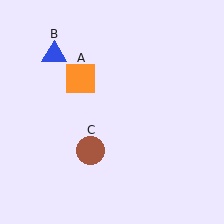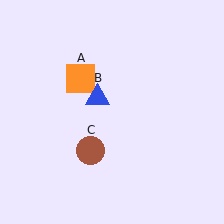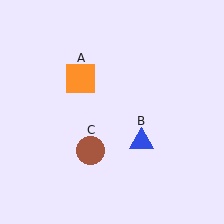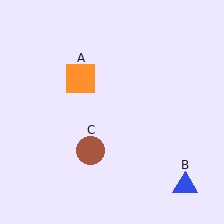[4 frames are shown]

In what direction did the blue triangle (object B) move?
The blue triangle (object B) moved down and to the right.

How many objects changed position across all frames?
1 object changed position: blue triangle (object B).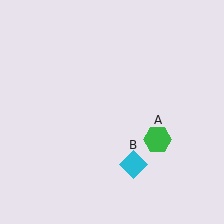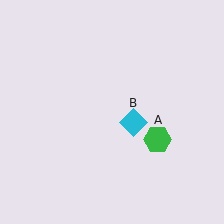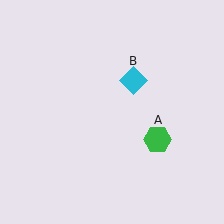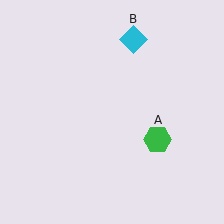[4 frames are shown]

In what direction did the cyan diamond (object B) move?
The cyan diamond (object B) moved up.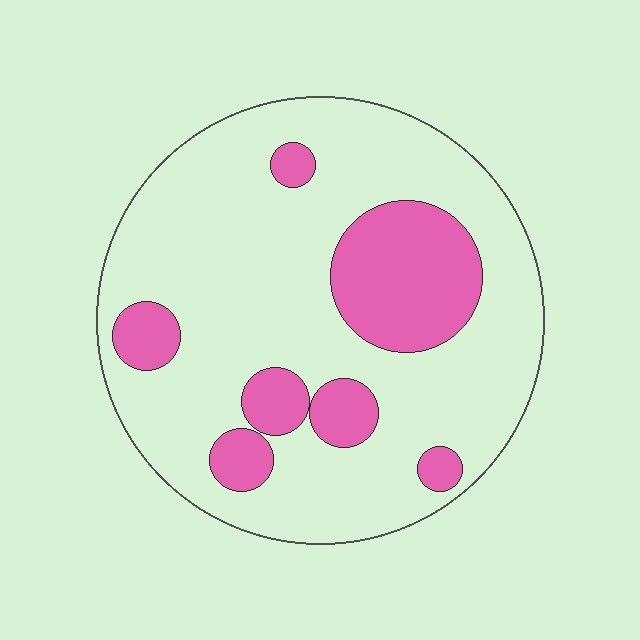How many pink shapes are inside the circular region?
7.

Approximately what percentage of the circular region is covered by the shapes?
Approximately 25%.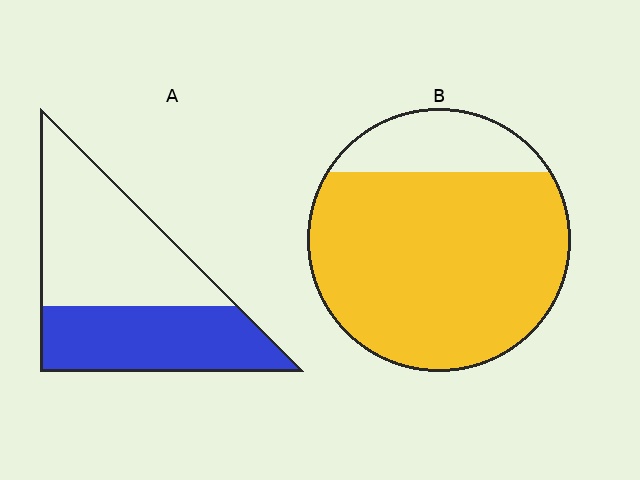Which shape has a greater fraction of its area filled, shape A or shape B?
Shape B.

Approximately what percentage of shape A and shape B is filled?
A is approximately 45% and B is approximately 80%.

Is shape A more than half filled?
No.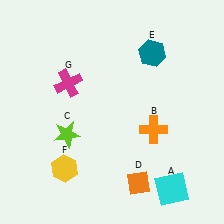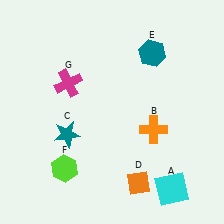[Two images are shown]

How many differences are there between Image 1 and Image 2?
There are 2 differences between the two images.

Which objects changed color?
C changed from lime to teal. F changed from yellow to lime.